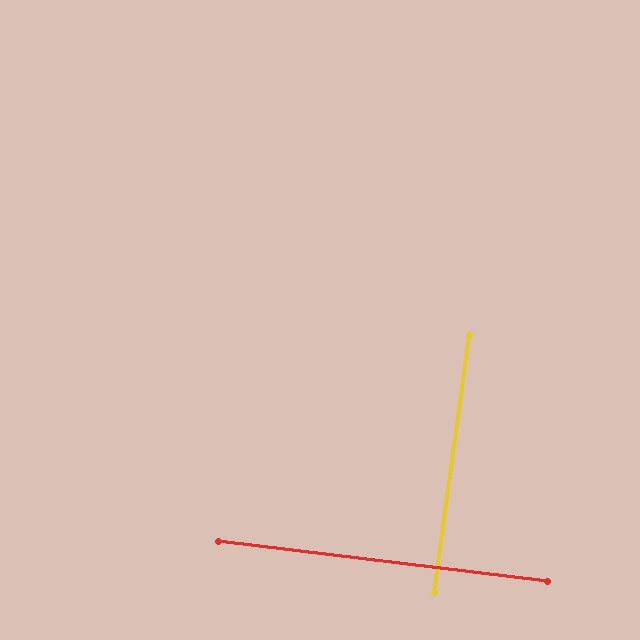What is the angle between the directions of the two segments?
Approximately 89 degrees.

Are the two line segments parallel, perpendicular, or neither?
Perpendicular — they meet at approximately 89°.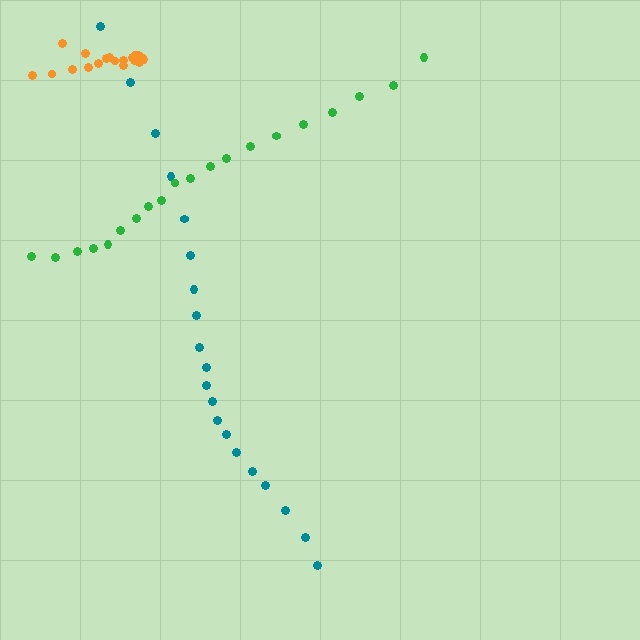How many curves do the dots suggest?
There are 3 distinct paths.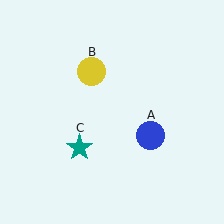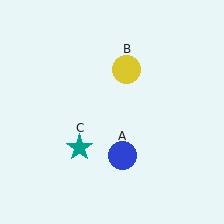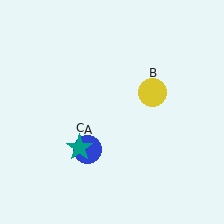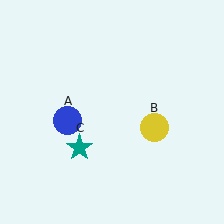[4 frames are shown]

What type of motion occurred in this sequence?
The blue circle (object A), yellow circle (object B) rotated clockwise around the center of the scene.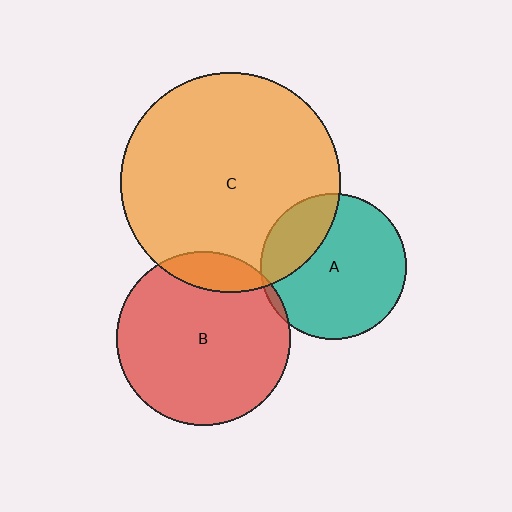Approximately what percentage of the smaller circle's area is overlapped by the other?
Approximately 15%.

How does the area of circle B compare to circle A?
Approximately 1.4 times.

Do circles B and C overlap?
Yes.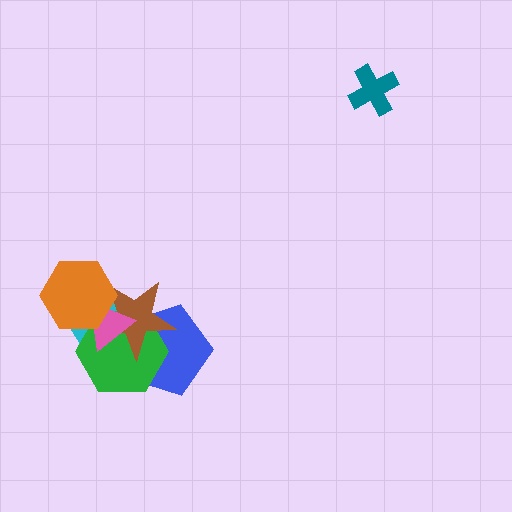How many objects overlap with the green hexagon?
5 objects overlap with the green hexagon.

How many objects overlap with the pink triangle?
5 objects overlap with the pink triangle.